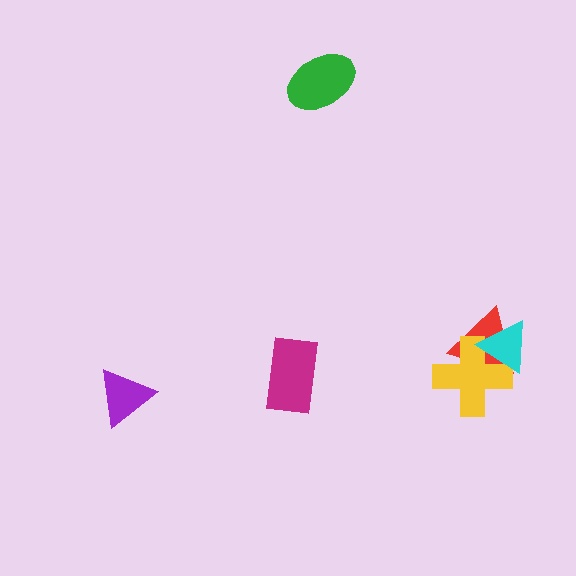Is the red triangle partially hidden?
Yes, it is partially covered by another shape.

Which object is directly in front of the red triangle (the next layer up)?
The yellow cross is directly in front of the red triangle.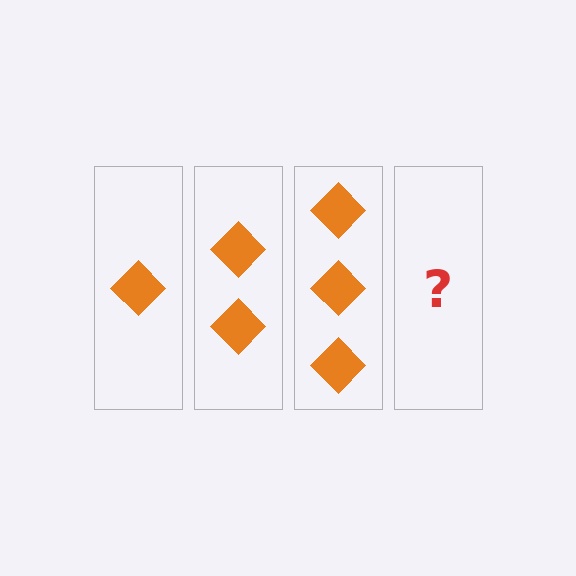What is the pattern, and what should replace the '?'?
The pattern is that each step adds one more diamond. The '?' should be 4 diamonds.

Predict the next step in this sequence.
The next step is 4 diamonds.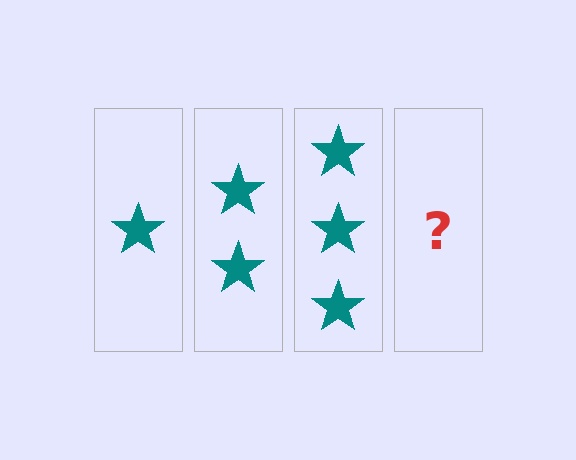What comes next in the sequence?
The next element should be 4 stars.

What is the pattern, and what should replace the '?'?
The pattern is that each step adds one more star. The '?' should be 4 stars.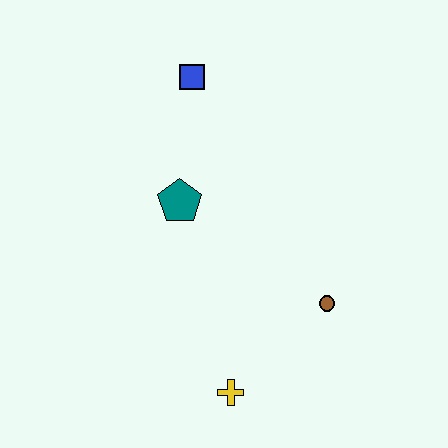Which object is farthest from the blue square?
The yellow cross is farthest from the blue square.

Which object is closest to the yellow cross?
The brown circle is closest to the yellow cross.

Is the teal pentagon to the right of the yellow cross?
No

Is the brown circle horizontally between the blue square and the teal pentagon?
No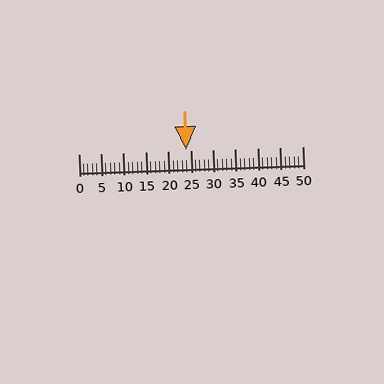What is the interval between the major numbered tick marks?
The major tick marks are spaced 5 units apart.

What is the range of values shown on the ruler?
The ruler shows values from 0 to 50.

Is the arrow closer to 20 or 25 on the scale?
The arrow is closer to 25.